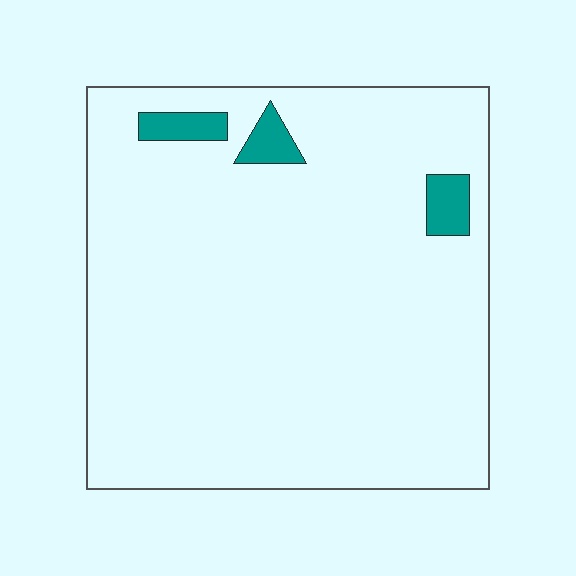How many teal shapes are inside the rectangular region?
3.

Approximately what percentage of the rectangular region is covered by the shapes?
Approximately 5%.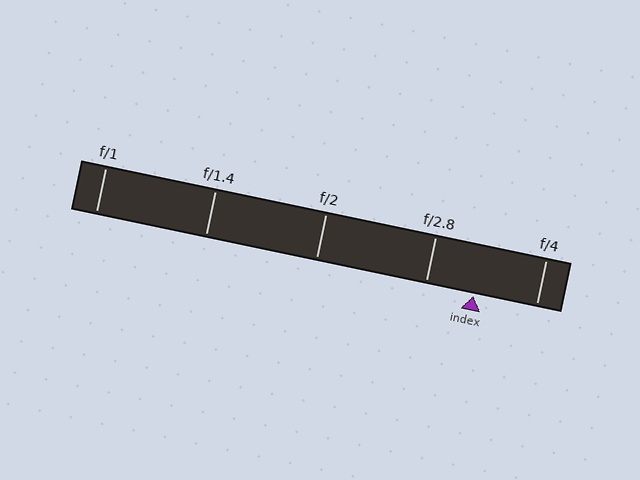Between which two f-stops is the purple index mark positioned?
The index mark is between f/2.8 and f/4.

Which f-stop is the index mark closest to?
The index mark is closest to f/2.8.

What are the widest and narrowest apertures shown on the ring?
The widest aperture shown is f/1 and the narrowest is f/4.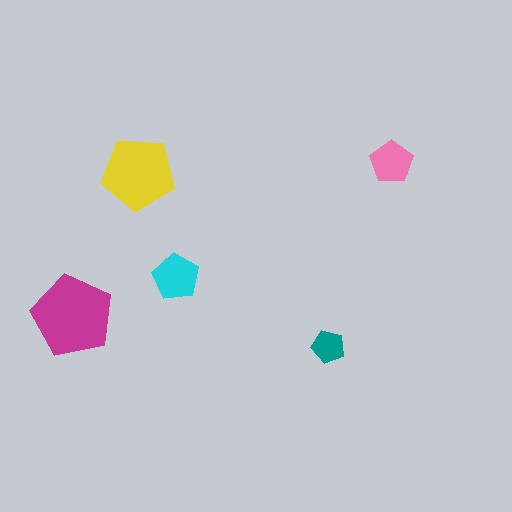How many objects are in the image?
There are 5 objects in the image.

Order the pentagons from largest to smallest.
the magenta one, the yellow one, the cyan one, the pink one, the teal one.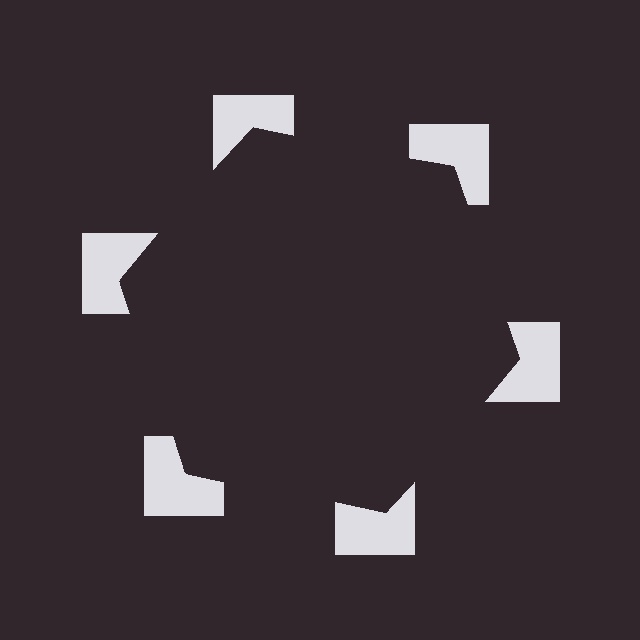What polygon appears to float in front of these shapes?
An illusory hexagon — its edges are inferred from the aligned wedge cuts in the notched squares, not physically drawn.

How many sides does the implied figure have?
6 sides.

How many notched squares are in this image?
There are 6 — one at each vertex of the illusory hexagon.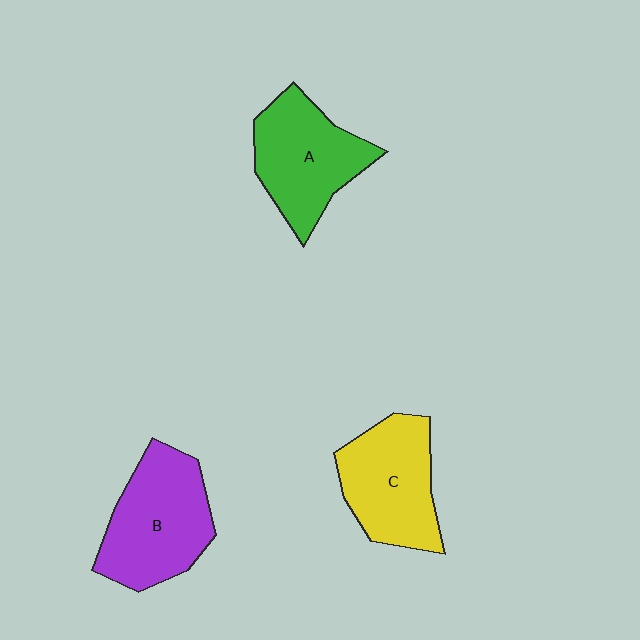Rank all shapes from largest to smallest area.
From largest to smallest: B (purple), C (yellow), A (green).